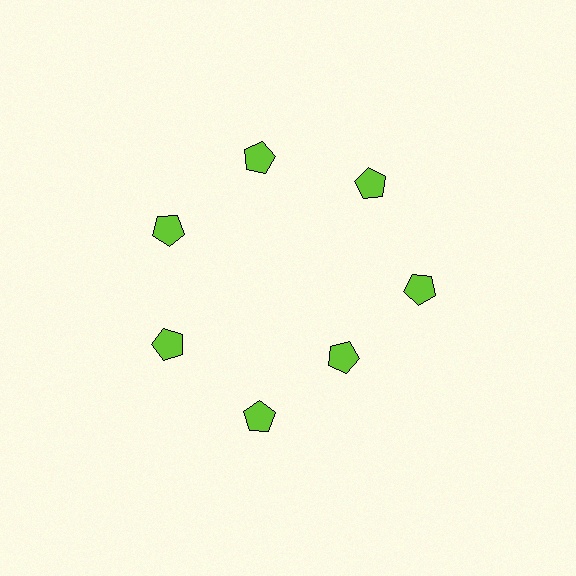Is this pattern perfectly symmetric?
No. The 7 lime pentagons are arranged in a ring, but one element near the 5 o'clock position is pulled inward toward the center, breaking the 7-fold rotational symmetry.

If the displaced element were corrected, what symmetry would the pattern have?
It would have 7-fold rotational symmetry — the pattern would map onto itself every 51 degrees.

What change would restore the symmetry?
The symmetry would be restored by moving it outward, back onto the ring so that all 7 pentagons sit at equal angles and equal distance from the center.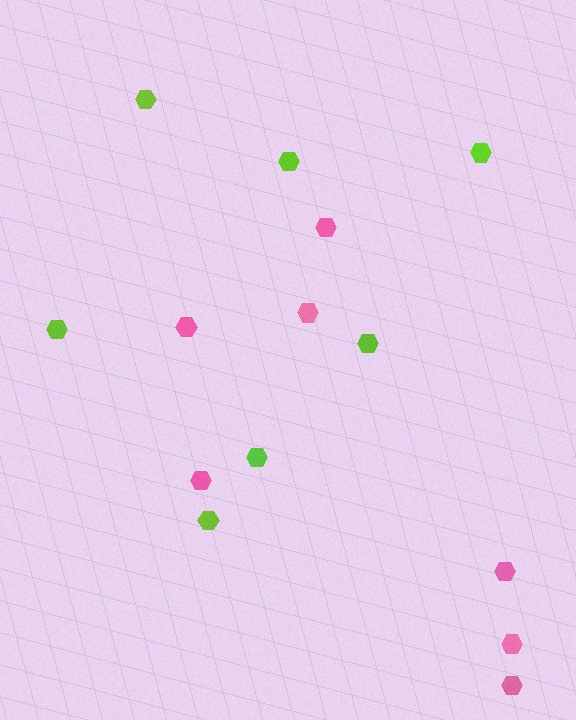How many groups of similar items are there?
There are 2 groups: one group of lime hexagons (7) and one group of pink hexagons (7).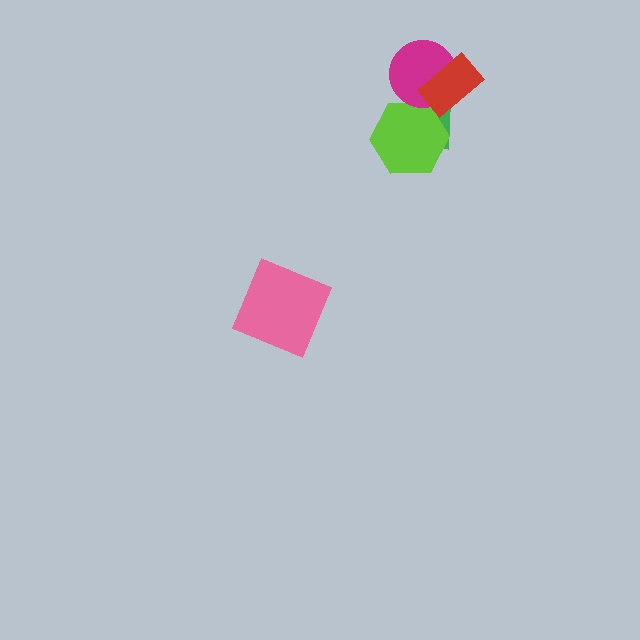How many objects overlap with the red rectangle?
2 objects overlap with the red rectangle.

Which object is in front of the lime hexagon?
The magenta circle is in front of the lime hexagon.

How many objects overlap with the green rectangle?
3 objects overlap with the green rectangle.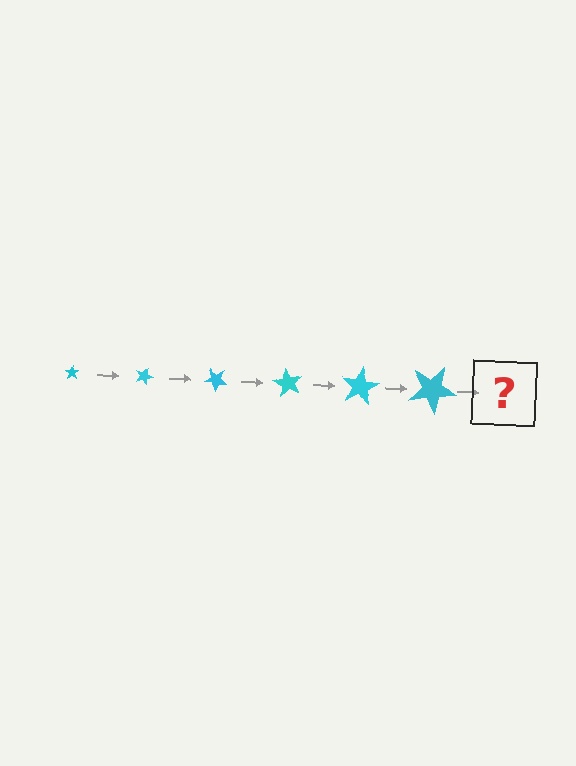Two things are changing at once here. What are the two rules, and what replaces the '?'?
The two rules are that the star grows larger each step and it rotates 20 degrees each step. The '?' should be a star, larger than the previous one and rotated 120 degrees from the start.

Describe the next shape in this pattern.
It should be a star, larger than the previous one and rotated 120 degrees from the start.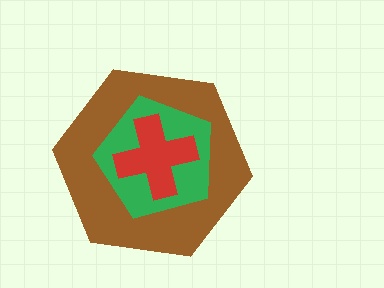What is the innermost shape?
The red cross.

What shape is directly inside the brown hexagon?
The green pentagon.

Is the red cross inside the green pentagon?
Yes.